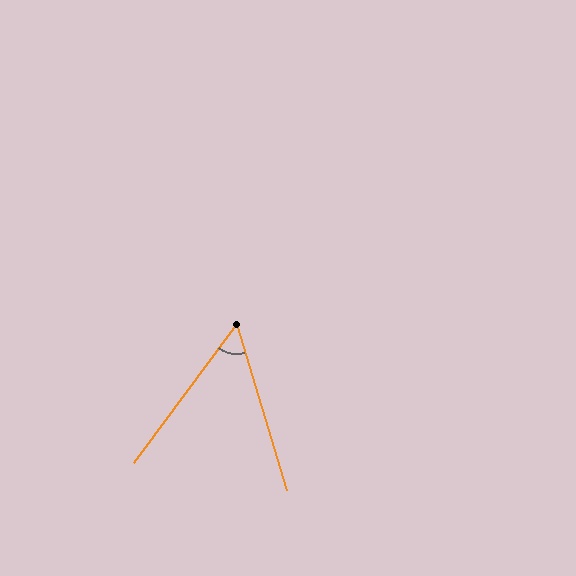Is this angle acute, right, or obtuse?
It is acute.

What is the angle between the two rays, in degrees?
Approximately 54 degrees.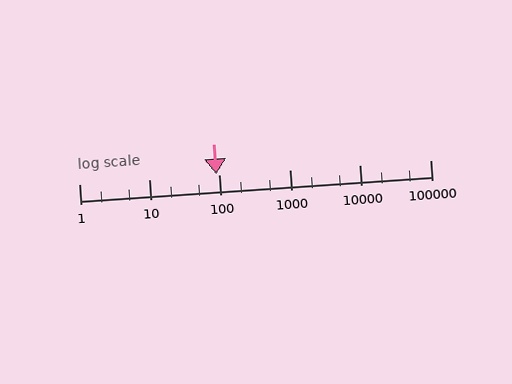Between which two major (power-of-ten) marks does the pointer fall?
The pointer is between 10 and 100.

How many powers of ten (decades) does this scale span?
The scale spans 5 decades, from 1 to 100000.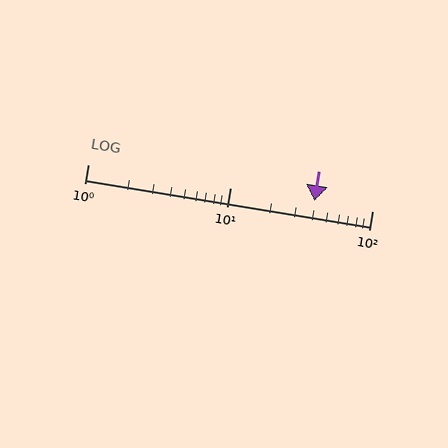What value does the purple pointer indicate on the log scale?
The pointer indicates approximately 39.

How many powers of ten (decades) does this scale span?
The scale spans 2 decades, from 1 to 100.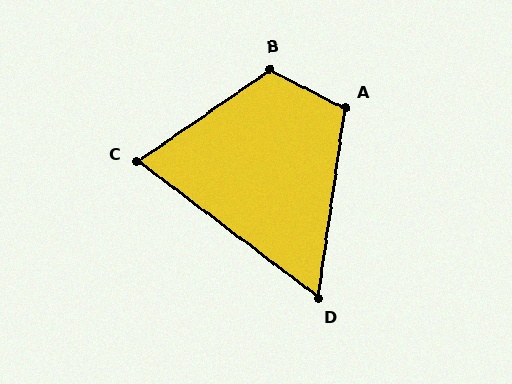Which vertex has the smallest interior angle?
D, at approximately 61 degrees.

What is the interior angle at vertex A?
Approximately 109 degrees (obtuse).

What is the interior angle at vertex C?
Approximately 71 degrees (acute).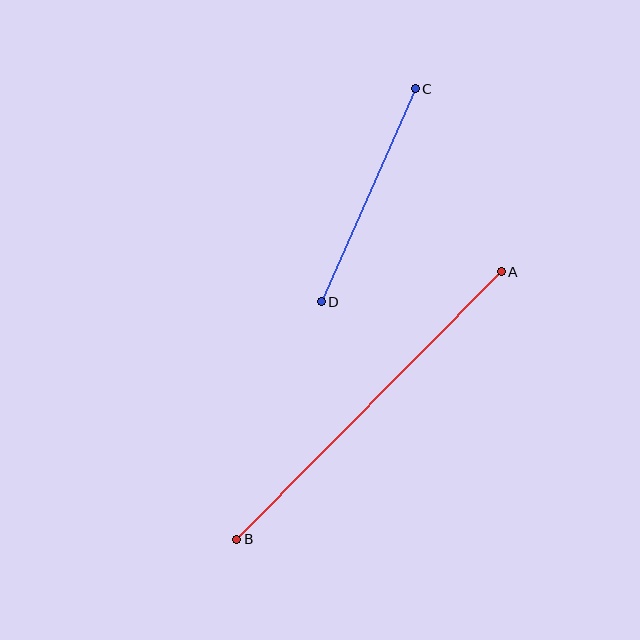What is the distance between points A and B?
The distance is approximately 376 pixels.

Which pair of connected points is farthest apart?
Points A and B are farthest apart.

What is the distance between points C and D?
The distance is approximately 233 pixels.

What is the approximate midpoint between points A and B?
The midpoint is at approximately (369, 406) pixels.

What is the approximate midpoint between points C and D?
The midpoint is at approximately (368, 195) pixels.